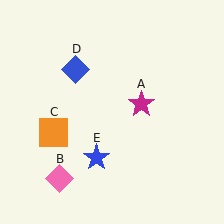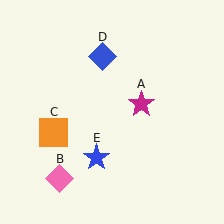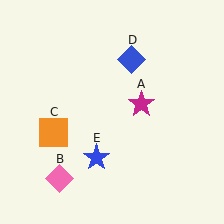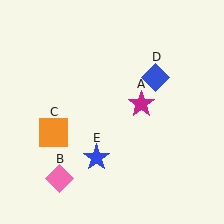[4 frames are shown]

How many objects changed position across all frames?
1 object changed position: blue diamond (object D).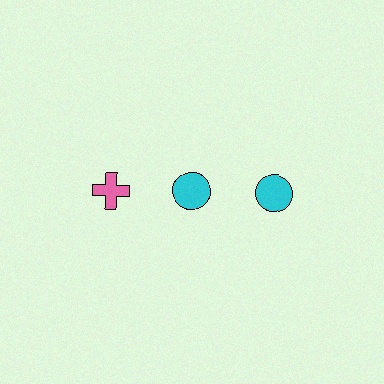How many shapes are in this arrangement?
There are 3 shapes arranged in a grid pattern.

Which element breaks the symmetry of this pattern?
The pink cross in the top row, leftmost column breaks the symmetry. All other shapes are cyan circles.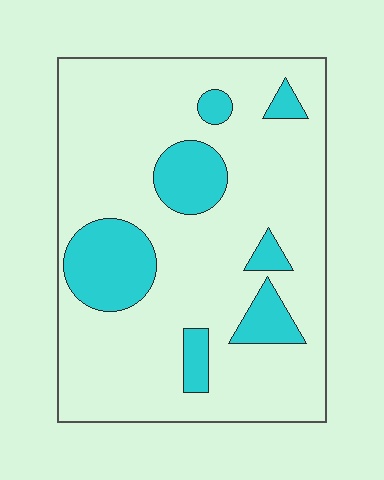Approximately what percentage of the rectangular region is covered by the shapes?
Approximately 20%.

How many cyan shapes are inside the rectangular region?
7.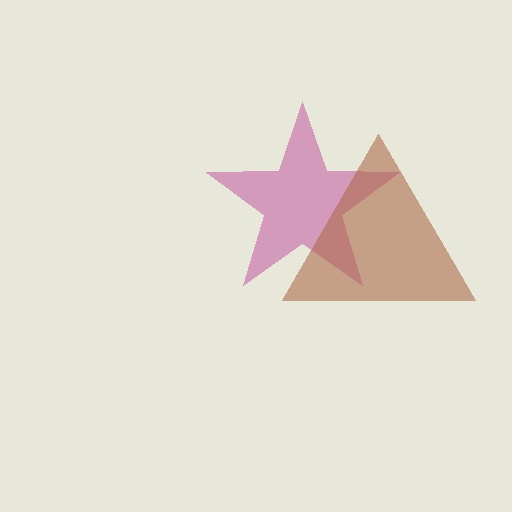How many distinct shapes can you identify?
There are 2 distinct shapes: a magenta star, a brown triangle.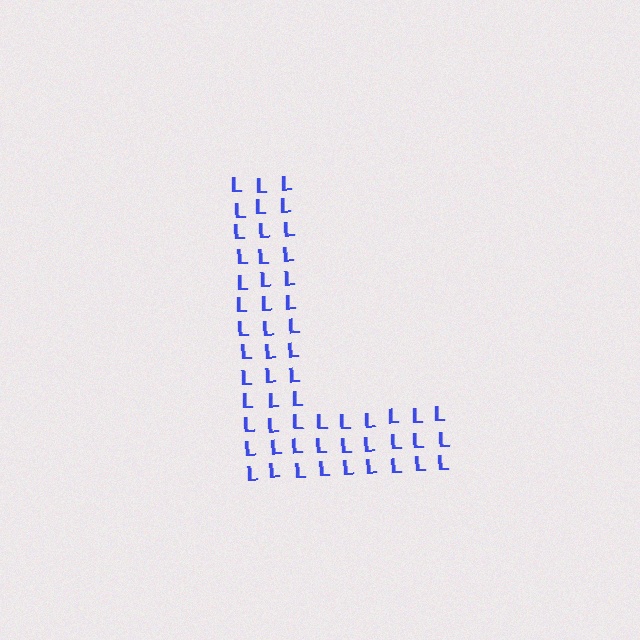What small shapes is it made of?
It is made of small letter L's.